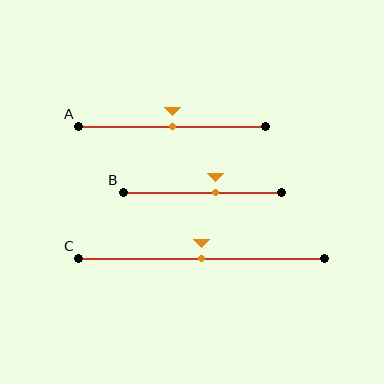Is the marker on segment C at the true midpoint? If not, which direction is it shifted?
Yes, the marker on segment C is at the true midpoint.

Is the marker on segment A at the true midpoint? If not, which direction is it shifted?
Yes, the marker on segment A is at the true midpoint.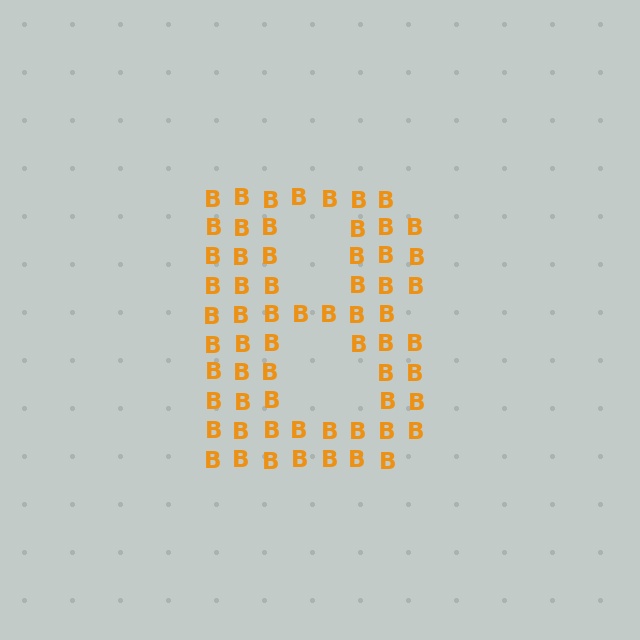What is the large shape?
The large shape is the letter B.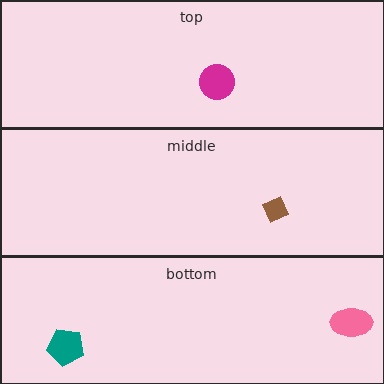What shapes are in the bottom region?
The teal pentagon, the pink ellipse.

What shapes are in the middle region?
The brown diamond.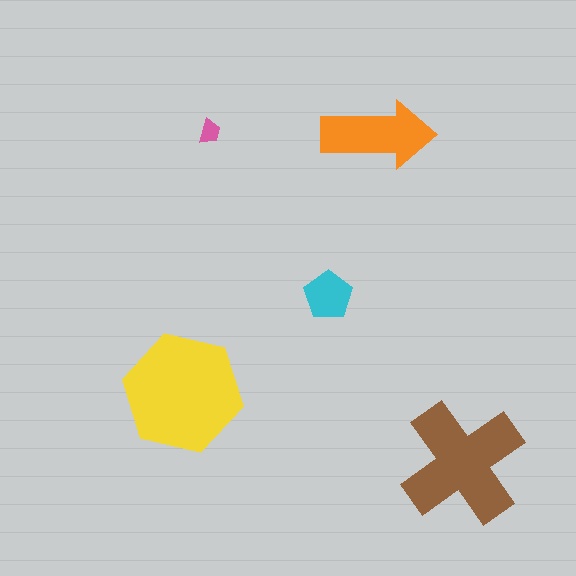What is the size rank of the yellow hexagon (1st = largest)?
1st.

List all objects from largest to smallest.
The yellow hexagon, the brown cross, the orange arrow, the cyan pentagon, the pink trapezoid.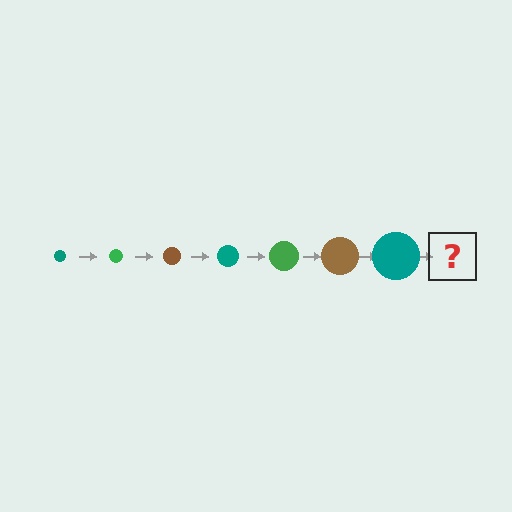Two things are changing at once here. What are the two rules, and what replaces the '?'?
The two rules are that the circle grows larger each step and the color cycles through teal, green, and brown. The '?' should be a green circle, larger than the previous one.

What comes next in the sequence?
The next element should be a green circle, larger than the previous one.